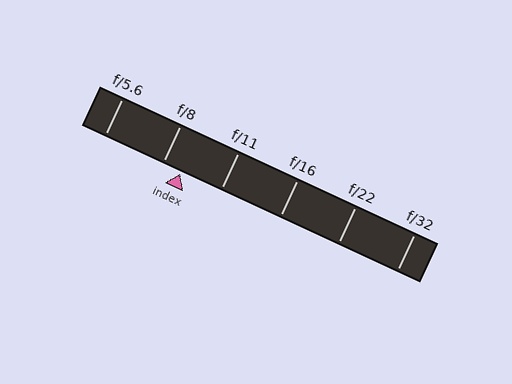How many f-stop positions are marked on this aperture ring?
There are 6 f-stop positions marked.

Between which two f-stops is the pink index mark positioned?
The index mark is between f/8 and f/11.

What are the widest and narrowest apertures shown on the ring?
The widest aperture shown is f/5.6 and the narrowest is f/32.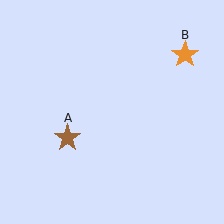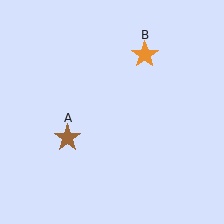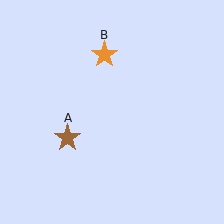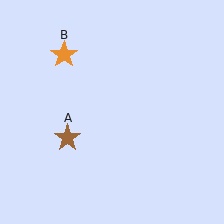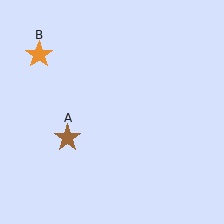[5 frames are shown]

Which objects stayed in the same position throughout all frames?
Brown star (object A) remained stationary.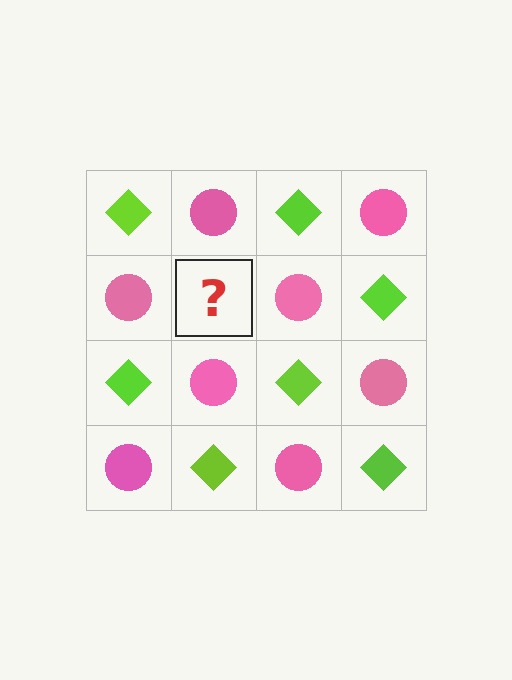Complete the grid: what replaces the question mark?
The question mark should be replaced with a lime diamond.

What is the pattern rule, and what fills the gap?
The rule is that it alternates lime diamond and pink circle in a checkerboard pattern. The gap should be filled with a lime diamond.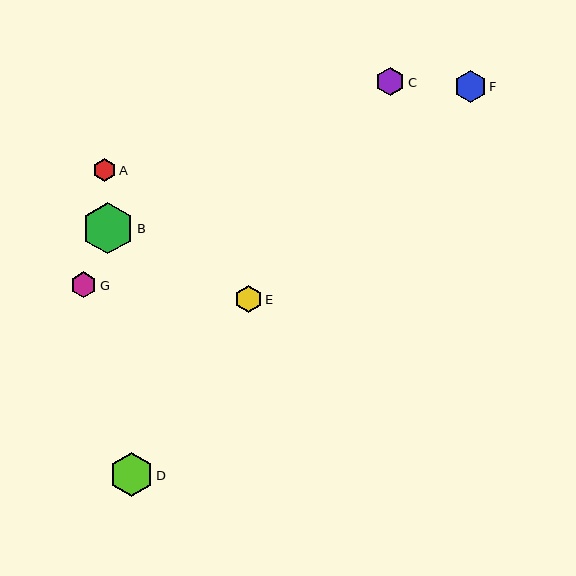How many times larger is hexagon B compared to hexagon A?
Hexagon B is approximately 2.2 times the size of hexagon A.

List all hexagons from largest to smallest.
From largest to smallest: B, D, F, C, E, G, A.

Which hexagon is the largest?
Hexagon B is the largest with a size of approximately 51 pixels.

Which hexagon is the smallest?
Hexagon A is the smallest with a size of approximately 23 pixels.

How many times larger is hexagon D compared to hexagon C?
Hexagon D is approximately 1.5 times the size of hexagon C.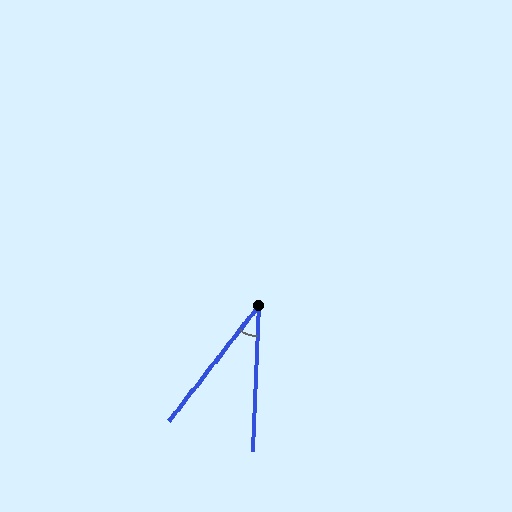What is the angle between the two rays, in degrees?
Approximately 35 degrees.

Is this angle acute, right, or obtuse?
It is acute.